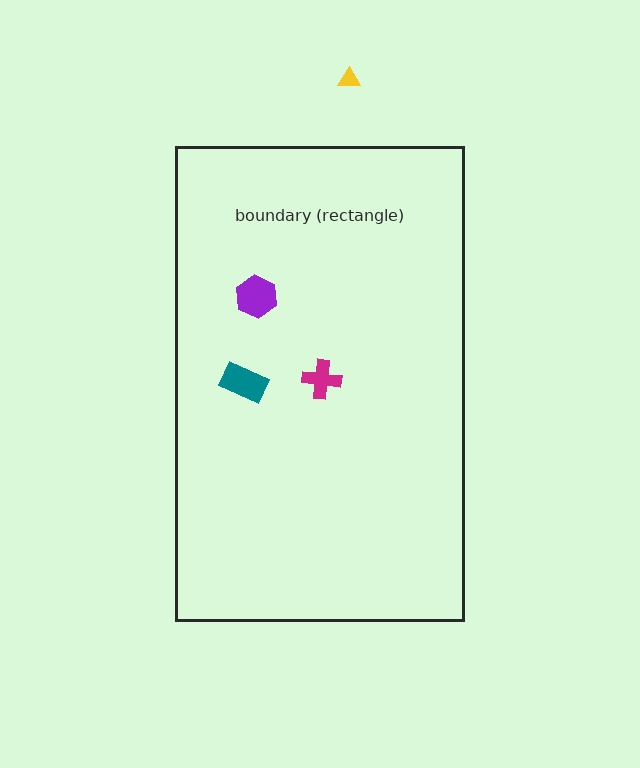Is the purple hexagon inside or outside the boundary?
Inside.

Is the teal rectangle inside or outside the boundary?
Inside.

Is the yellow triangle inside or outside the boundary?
Outside.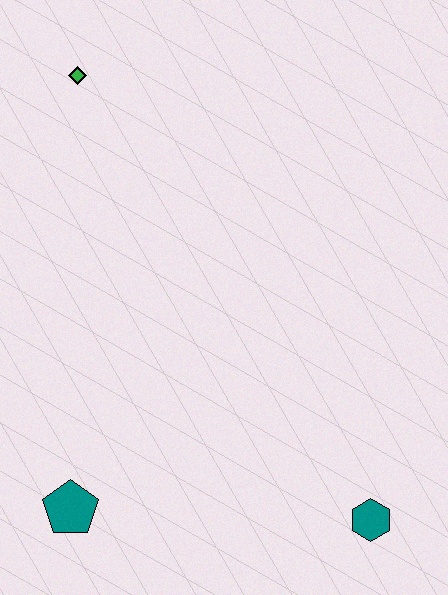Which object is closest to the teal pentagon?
The teal hexagon is closest to the teal pentagon.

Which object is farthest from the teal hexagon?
The green diamond is farthest from the teal hexagon.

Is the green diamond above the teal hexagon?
Yes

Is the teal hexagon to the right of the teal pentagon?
Yes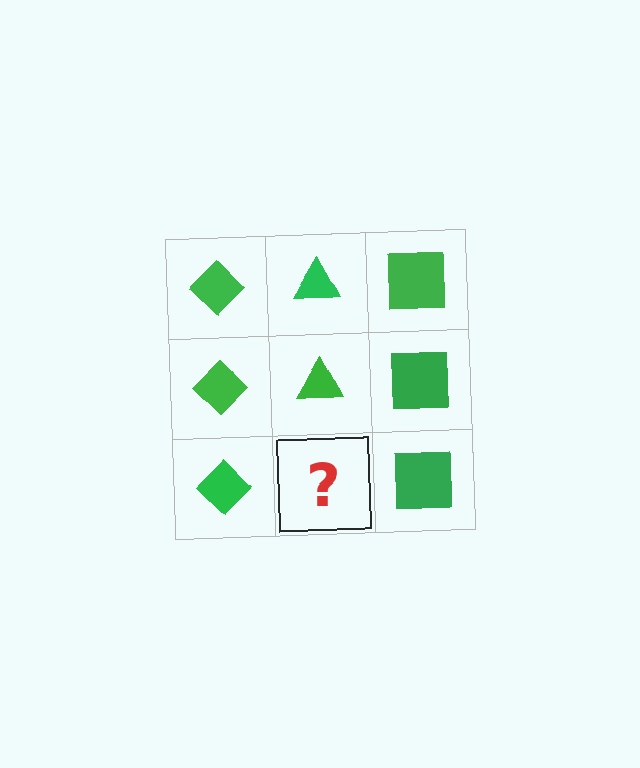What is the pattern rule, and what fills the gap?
The rule is that each column has a consistent shape. The gap should be filled with a green triangle.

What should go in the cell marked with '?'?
The missing cell should contain a green triangle.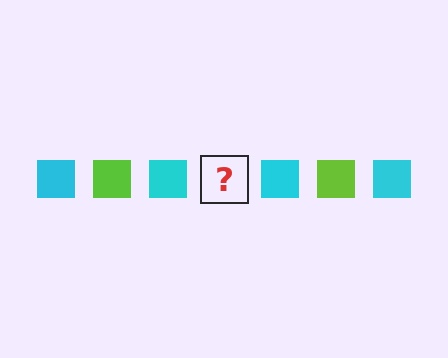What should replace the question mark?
The question mark should be replaced with a lime square.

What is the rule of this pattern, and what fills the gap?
The rule is that the pattern cycles through cyan, lime squares. The gap should be filled with a lime square.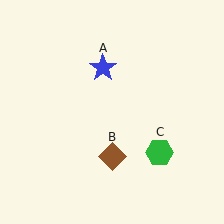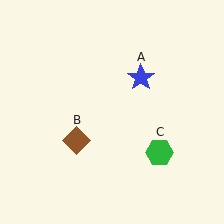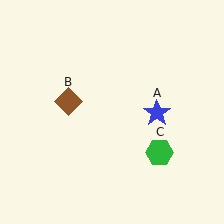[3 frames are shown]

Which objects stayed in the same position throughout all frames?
Green hexagon (object C) remained stationary.